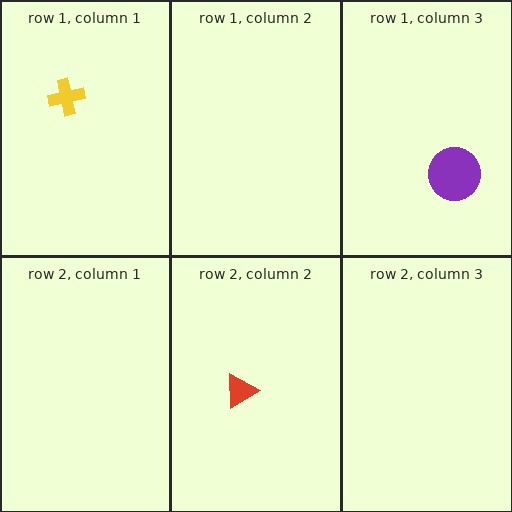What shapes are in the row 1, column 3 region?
The purple circle.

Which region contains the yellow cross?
The row 1, column 1 region.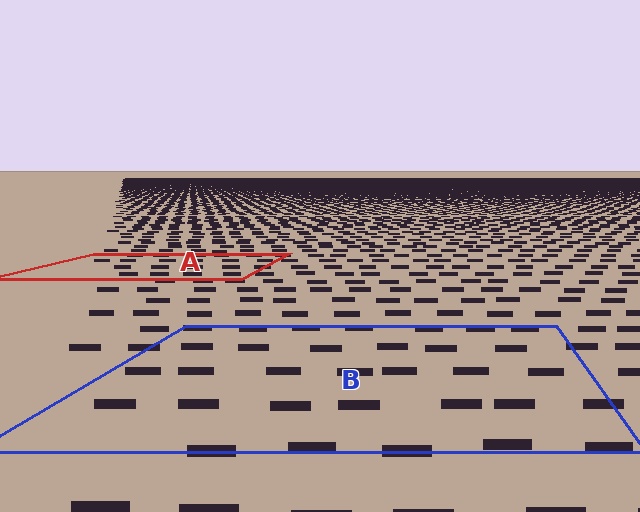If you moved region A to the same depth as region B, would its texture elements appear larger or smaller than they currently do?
They would appear larger. At a closer depth, the same texture elements are projected at a bigger on-screen size.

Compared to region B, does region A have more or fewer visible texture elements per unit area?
Region A has more texture elements per unit area — they are packed more densely because it is farther away.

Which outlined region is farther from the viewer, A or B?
Region A is farther from the viewer — the texture elements inside it appear smaller and more densely packed.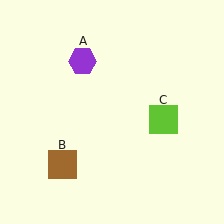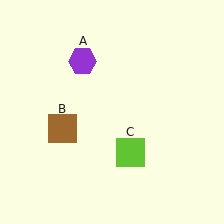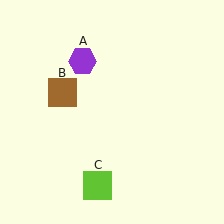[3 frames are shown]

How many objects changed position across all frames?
2 objects changed position: brown square (object B), lime square (object C).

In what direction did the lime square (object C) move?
The lime square (object C) moved down and to the left.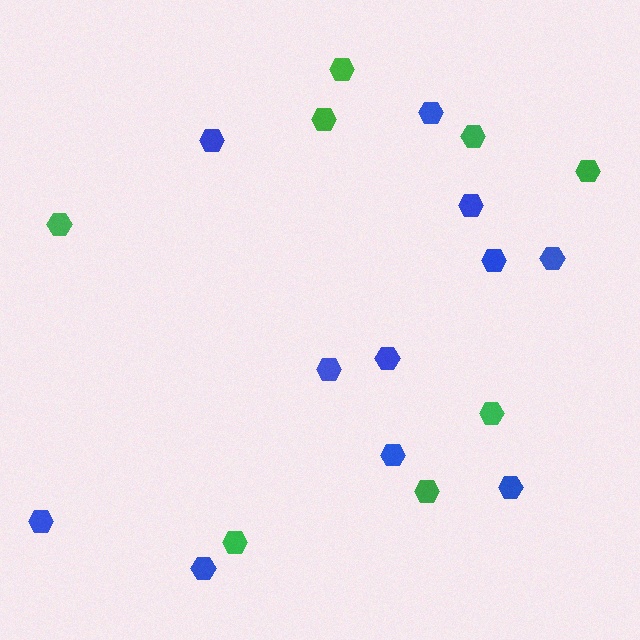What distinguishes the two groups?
There are 2 groups: one group of green hexagons (8) and one group of blue hexagons (11).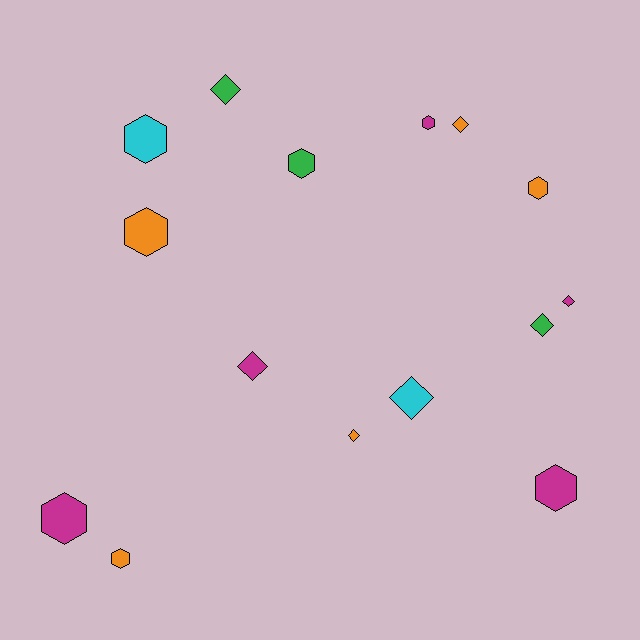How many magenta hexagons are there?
There are 3 magenta hexagons.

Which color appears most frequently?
Magenta, with 5 objects.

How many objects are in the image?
There are 15 objects.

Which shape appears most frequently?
Hexagon, with 8 objects.